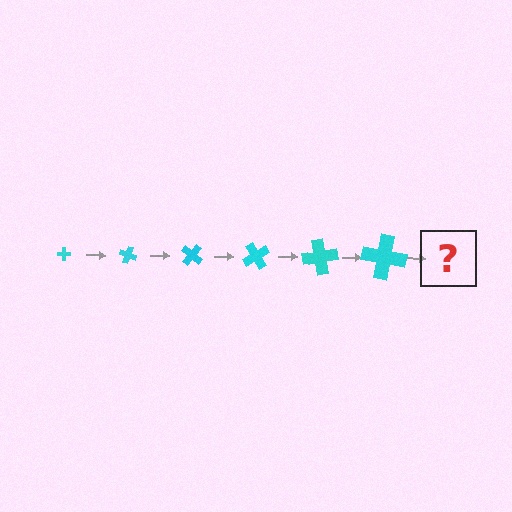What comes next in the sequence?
The next element should be a cross, larger than the previous one and rotated 120 degrees from the start.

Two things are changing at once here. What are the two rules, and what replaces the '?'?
The two rules are that the cross grows larger each step and it rotates 20 degrees each step. The '?' should be a cross, larger than the previous one and rotated 120 degrees from the start.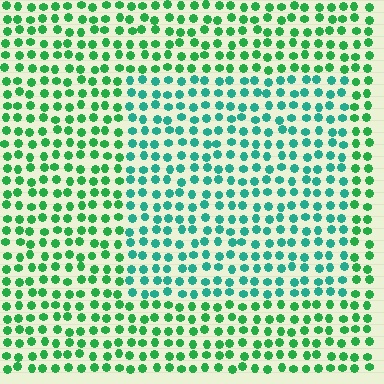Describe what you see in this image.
The image is filled with small green elements in a uniform arrangement. A rectangle-shaped region is visible where the elements are tinted to a slightly different hue, forming a subtle color boundary.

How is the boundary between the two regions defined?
The boundary is defined purely by a slight shift in hue (about 32 degrees). Spacing, size, and orientation are identical on both sides.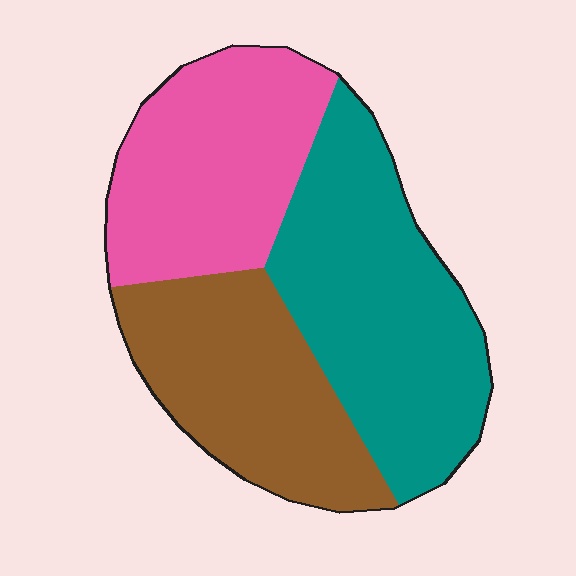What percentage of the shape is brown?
Brown covers 30% of the shape.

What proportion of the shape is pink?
Pink takes up about one third (1/3) of the shape.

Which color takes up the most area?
Teal, at roughly 40%.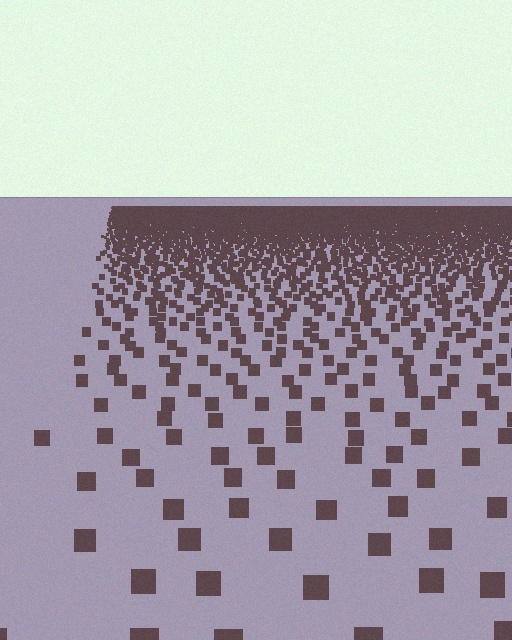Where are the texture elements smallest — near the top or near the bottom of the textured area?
Near the top.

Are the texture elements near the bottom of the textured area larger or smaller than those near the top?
Larger. Near the bottom, elements are closer to the viewer and appear at a bigger on-screen size.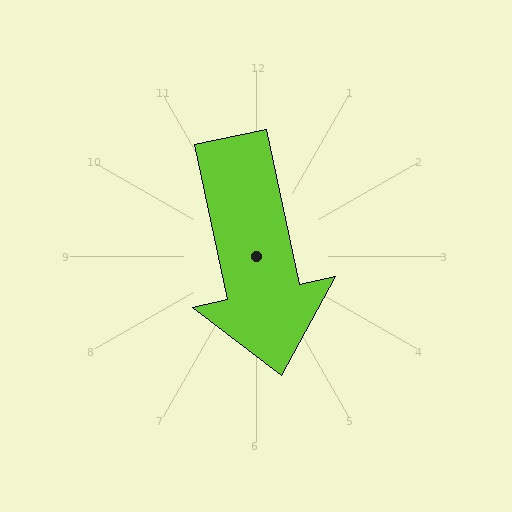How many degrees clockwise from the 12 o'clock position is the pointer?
Approximately 168 degrees.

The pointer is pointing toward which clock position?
Roughly 6 o'clock.